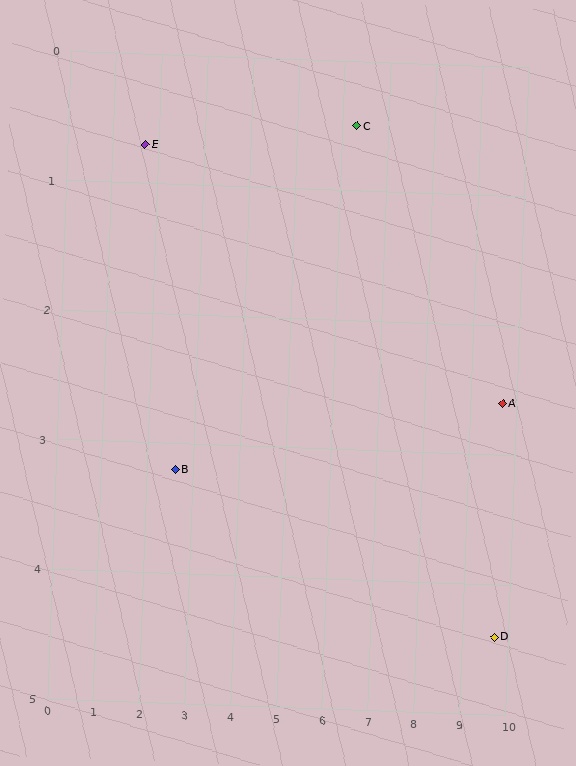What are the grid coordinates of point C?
Point C is at approximately (6.3, 0.5).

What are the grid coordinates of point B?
Point B is at approximately (2.6, 3.2).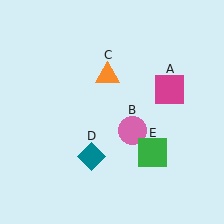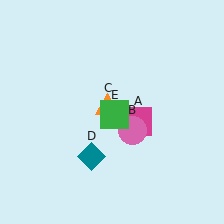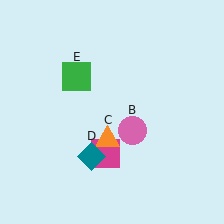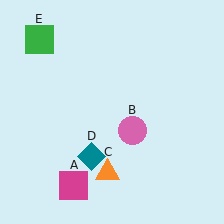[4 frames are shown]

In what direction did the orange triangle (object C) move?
The orange triangle (object C) moved down.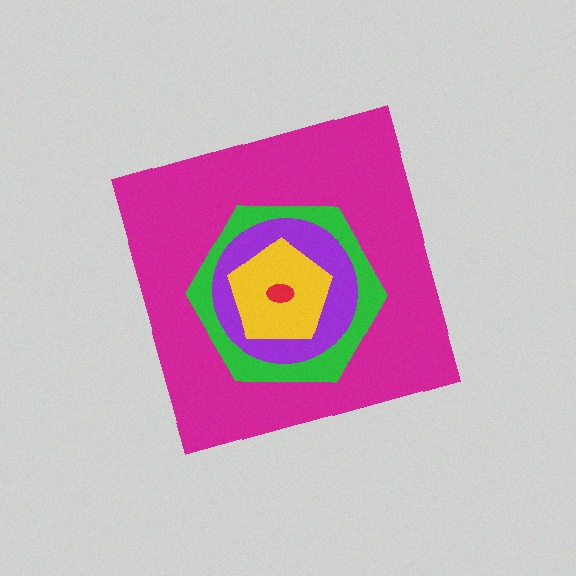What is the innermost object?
The red ellipse.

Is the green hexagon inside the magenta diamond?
Yes.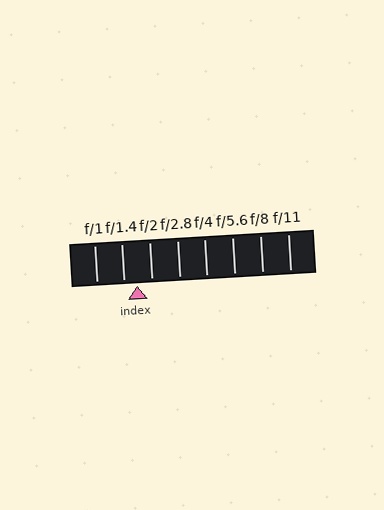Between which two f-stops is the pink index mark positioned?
The index mark is between f/1.4 and f/2.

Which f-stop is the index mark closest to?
The index mark is closest to f/1.4.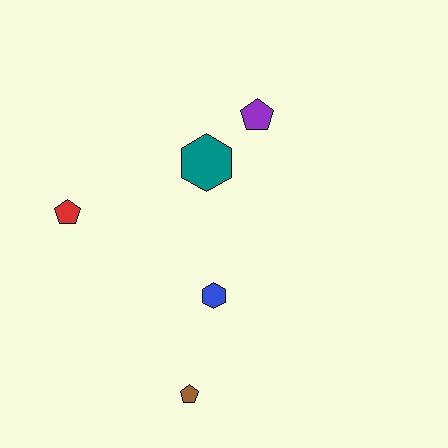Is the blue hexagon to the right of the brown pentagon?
Yes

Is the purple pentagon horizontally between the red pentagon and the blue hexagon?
No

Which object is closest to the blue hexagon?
The brown pentagon is closest to the blue hexagon.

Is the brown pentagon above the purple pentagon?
No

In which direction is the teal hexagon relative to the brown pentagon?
The teal hexagon is above the brown pentagon.